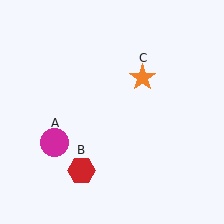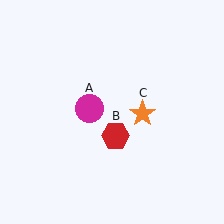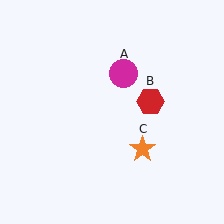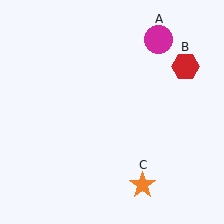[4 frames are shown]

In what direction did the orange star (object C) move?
The orange star (object C) moved down.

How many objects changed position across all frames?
3 objects changed position: magenta circle (object A), red hexagon (object B), orange star (object C).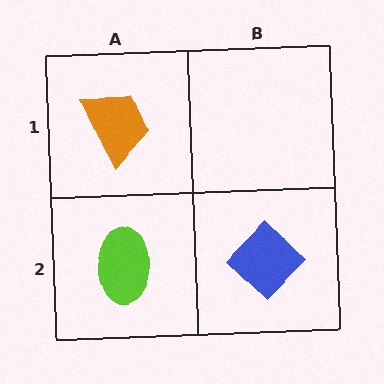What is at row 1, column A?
An orange trapezoid.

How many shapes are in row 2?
2 shapes.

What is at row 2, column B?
A blue diamond.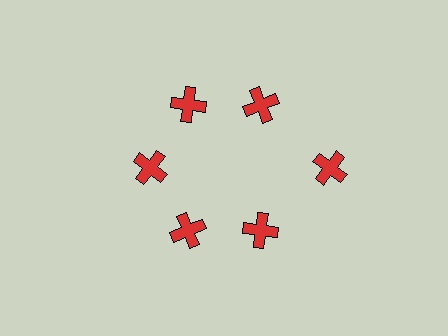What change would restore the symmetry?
The symmetry would be restored by moving it inward, back onto the ring so that all 6 crosses sit at equal angles and equal distance from the center.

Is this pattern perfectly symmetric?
No. The 6 red crosses are arranged in a ring, but one element near the 3 o'clock position is pushed outward from the center, breaking the 6-fold rotational symmetry.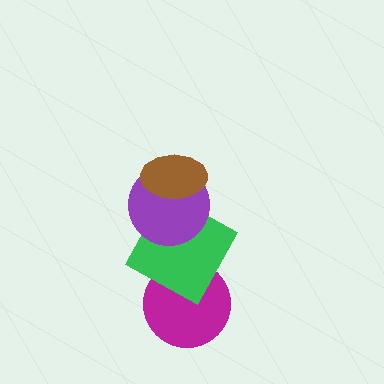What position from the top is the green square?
The green square is 3rd from the top.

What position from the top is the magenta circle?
The magenta circle is 4th from the top.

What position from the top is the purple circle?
The purple circle is 2nd from the top.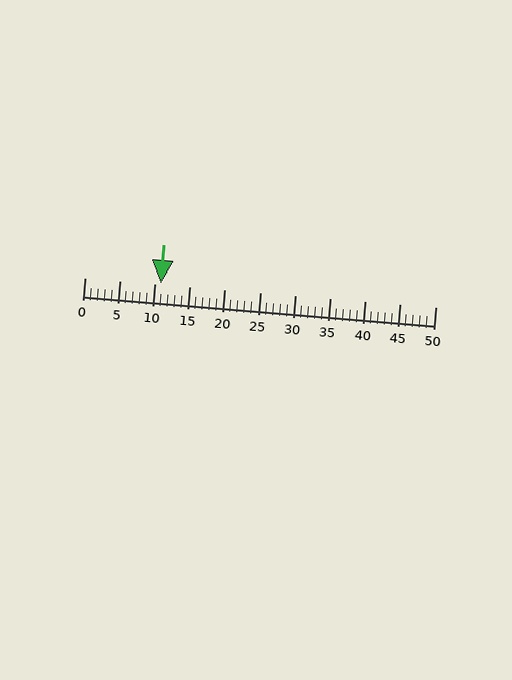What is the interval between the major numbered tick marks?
The major tick marks are spaced 5 units apart.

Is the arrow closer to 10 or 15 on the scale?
The arrow is closer to 10.